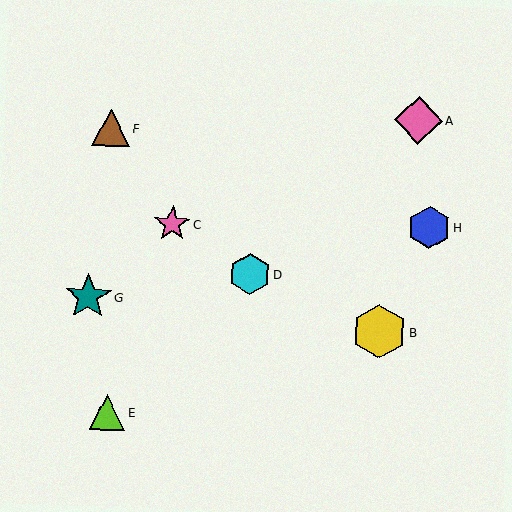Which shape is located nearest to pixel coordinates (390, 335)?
The yellow hexagon (labeled B) at (379, 331) is nearest to that location.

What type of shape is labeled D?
Shape D is a cyan hexagon.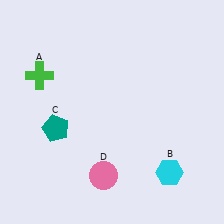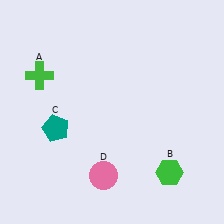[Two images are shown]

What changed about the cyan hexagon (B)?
In Image 1, B is cyan. In Image 2, it changed to green.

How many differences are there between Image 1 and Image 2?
There is 1 difference between the two images.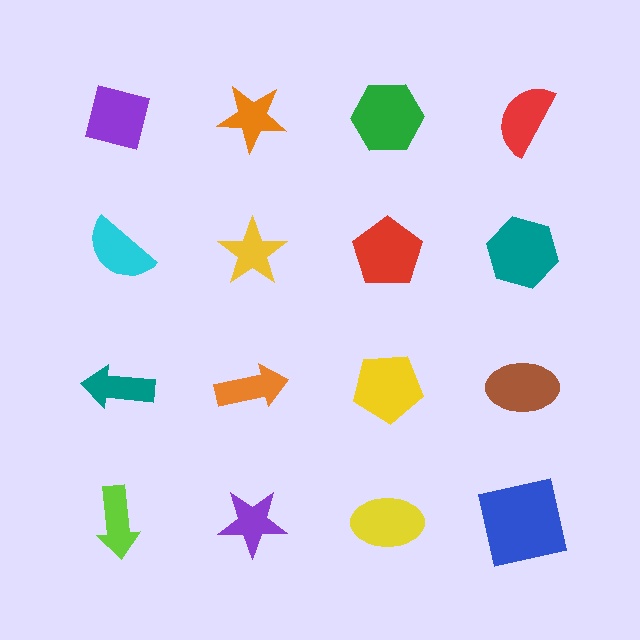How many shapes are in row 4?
4 shapes.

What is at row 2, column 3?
A red pentagon.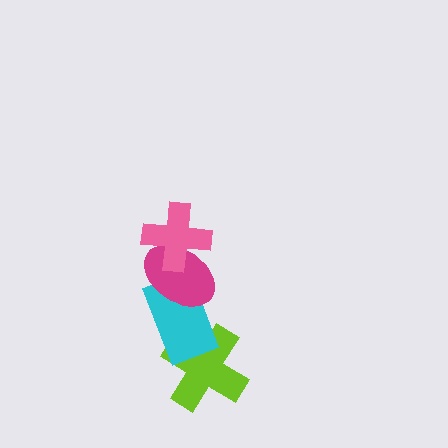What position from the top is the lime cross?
The lime cross is 4th from the top.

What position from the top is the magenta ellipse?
The magenta ellipse is 2nd from the top.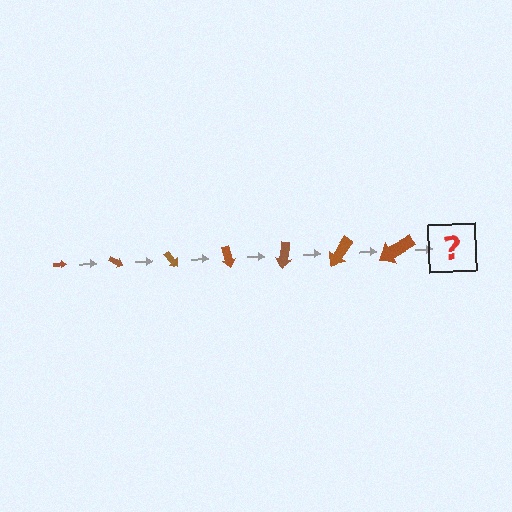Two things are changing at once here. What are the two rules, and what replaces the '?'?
The two rules are that the arrow grows larger each step and it rotates 25 degrees each step. The '?' should be an arrow, larger than the previous one and rotated 175 degrees from the start.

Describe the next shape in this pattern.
It should be an arrow, larger than the previous one and rotated 175 degrees from the start.